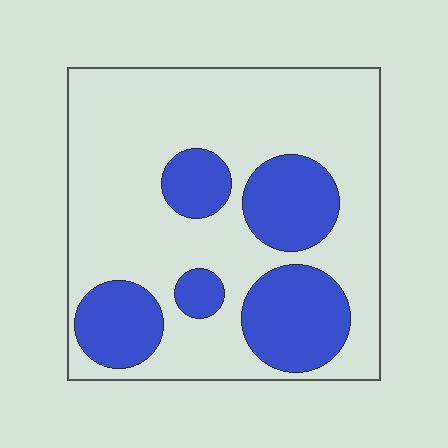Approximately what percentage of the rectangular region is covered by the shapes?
Approximately 30%.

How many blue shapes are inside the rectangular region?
5.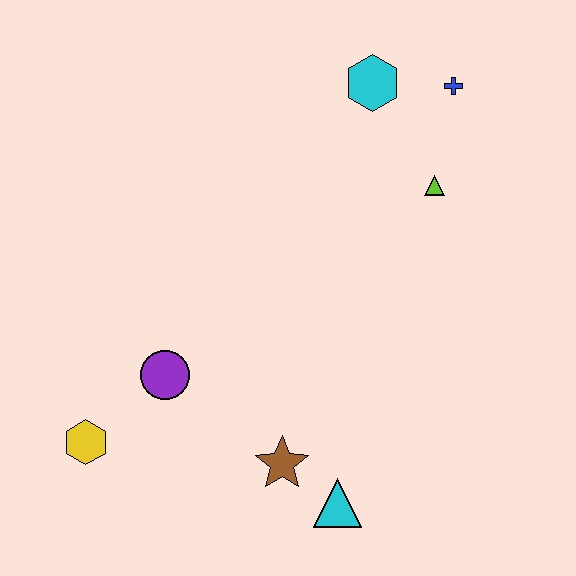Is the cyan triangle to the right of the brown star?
Yes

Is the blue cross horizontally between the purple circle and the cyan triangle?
No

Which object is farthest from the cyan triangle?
The blue cross is farthest from the cyan triangle.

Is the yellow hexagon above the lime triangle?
No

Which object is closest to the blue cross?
The cyan hexagon is closest to the blue cross.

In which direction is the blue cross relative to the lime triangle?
The blue cross is above the lime triangle.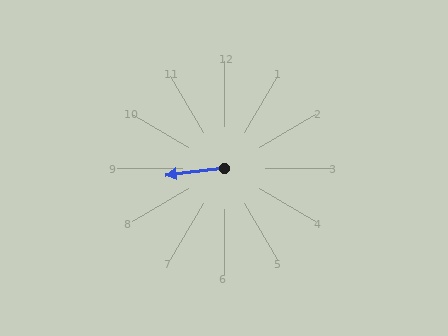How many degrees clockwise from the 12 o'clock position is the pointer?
Approximately 263 degrees.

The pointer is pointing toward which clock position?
Roughly 9 o'clock.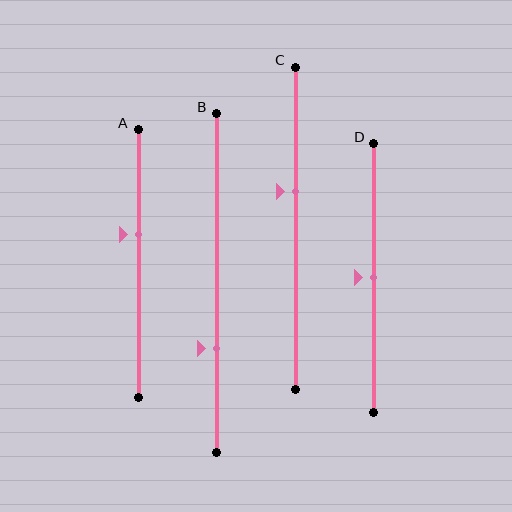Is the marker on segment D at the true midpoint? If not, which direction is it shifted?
Yes, the marker on segment D is at the true midpoint.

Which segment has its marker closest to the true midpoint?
Segment D has its marker closest to the true midpoint.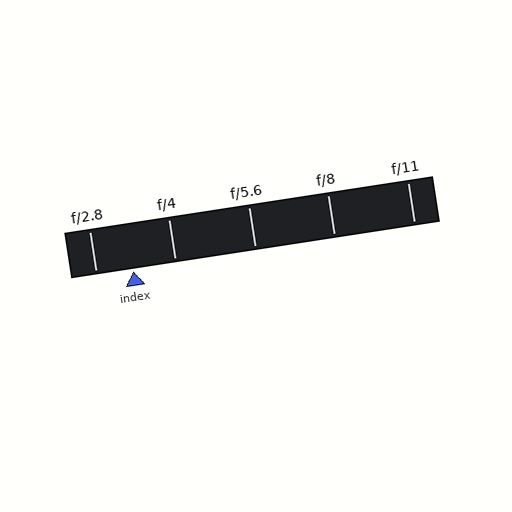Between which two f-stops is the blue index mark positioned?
The index mark is between f/2.8 and f/4.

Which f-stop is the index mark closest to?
The index mark is closest to f/2.8.